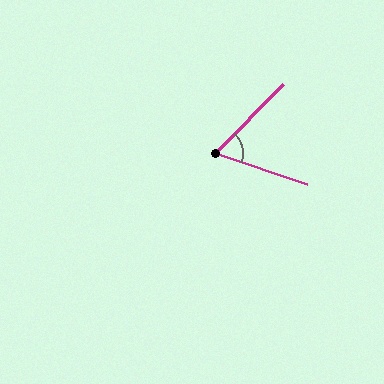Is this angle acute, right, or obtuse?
It is acute.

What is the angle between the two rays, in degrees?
Approximately 64 degrees.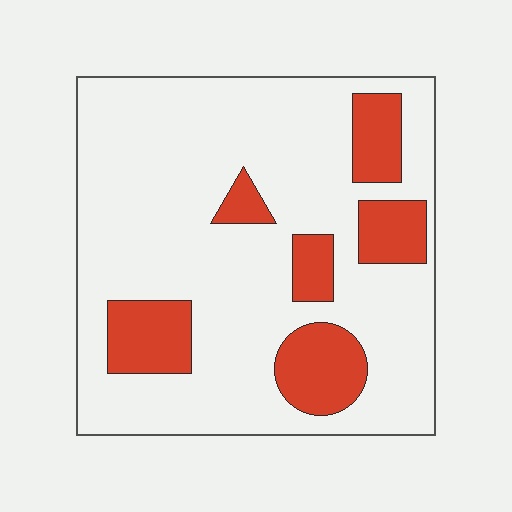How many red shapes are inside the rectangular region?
6.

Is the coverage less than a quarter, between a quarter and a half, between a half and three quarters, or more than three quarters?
Less than a quarter.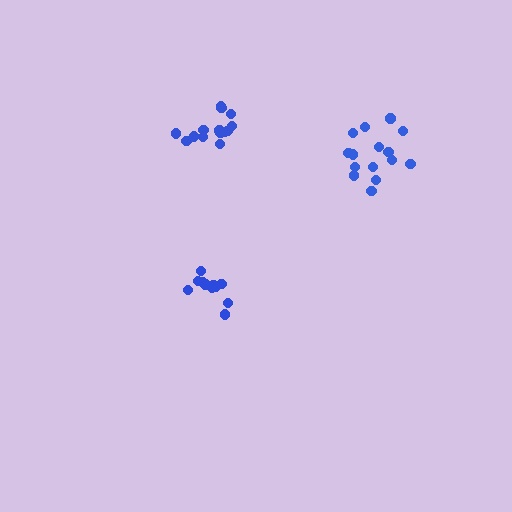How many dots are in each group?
Group 1: 11 dots, Group 2: 15 dots, Group 3: 14 dots (40 total).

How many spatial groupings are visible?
There are 3 spatial groupings.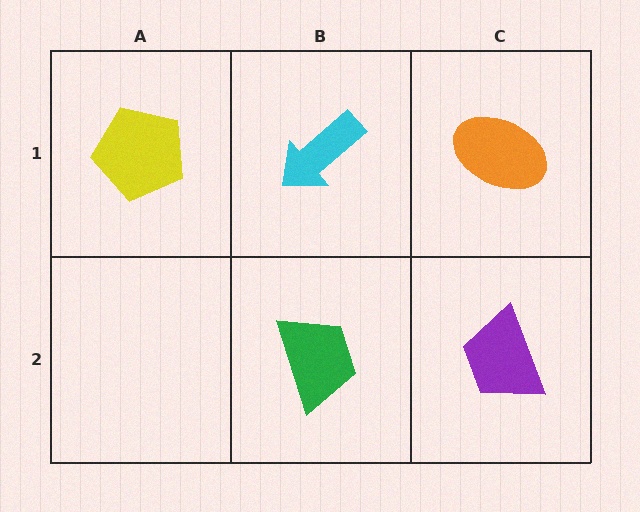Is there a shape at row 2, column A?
No, that cell is empty.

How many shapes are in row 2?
2 shapes.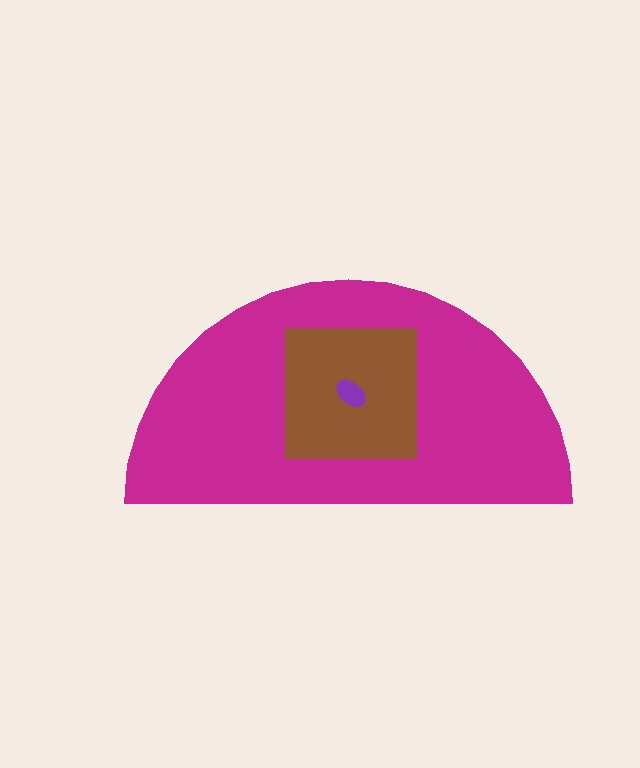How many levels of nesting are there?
3.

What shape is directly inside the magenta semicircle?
The brown square.